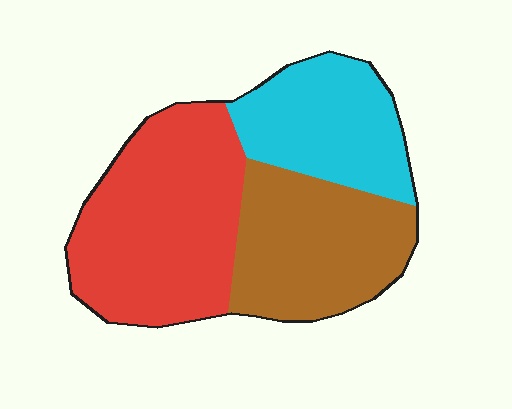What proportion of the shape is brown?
Brown covers about 30% of the shape.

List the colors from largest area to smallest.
From largest to smallest: red, brown, cyan.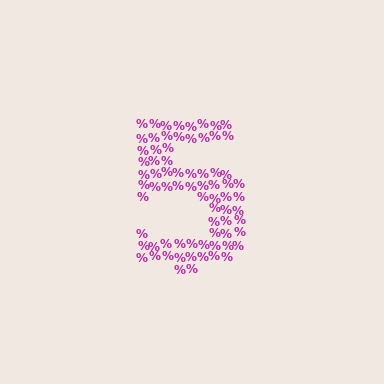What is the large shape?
The large shape is the digit 5.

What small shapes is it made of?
It is made of small percent signs.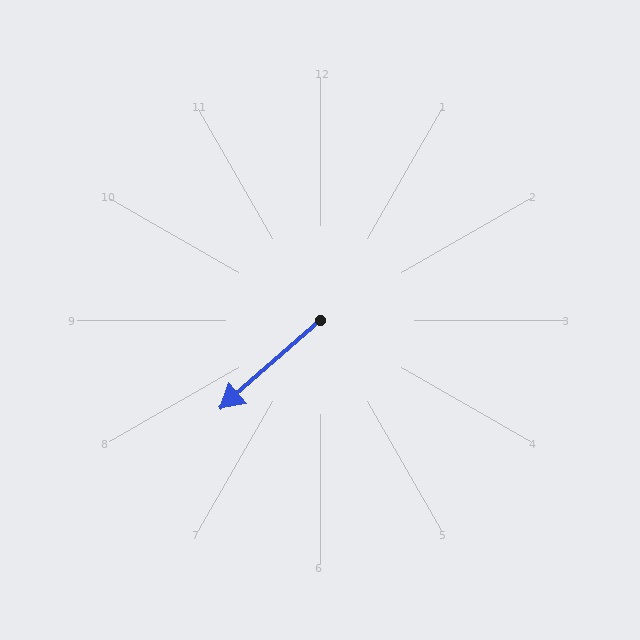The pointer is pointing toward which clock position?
Roughly 8 o'clock.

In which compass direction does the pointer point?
Southwest.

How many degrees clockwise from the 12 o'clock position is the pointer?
Approximately 229 degrees.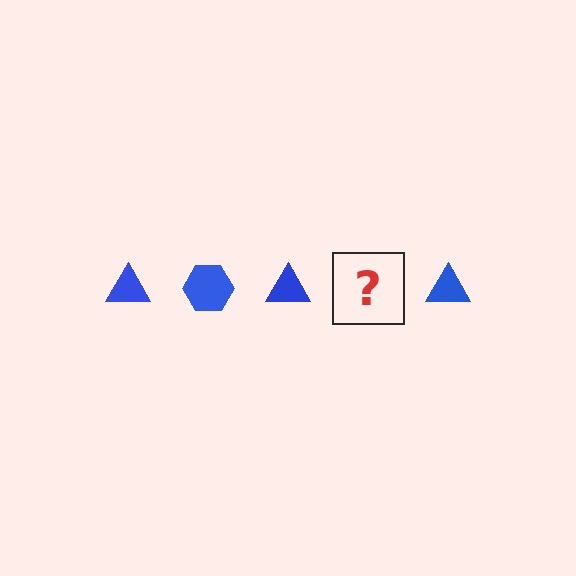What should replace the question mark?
The question mark should be replaced with a blue hexagon.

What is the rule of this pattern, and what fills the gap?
The rule is that the pattern cycles through triangle, hexagon shapes in blue. The gap should be filled with a blue hexagon.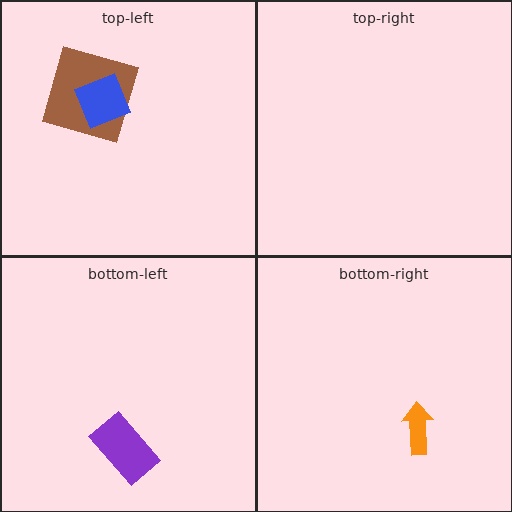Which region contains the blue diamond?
The top-left region.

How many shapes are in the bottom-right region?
1.